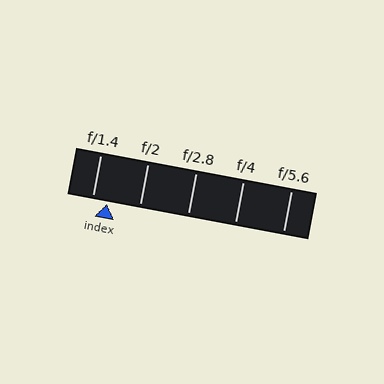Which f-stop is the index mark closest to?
The index mark is closest to f/1.4.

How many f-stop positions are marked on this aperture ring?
There are 5 f-stop positions marked.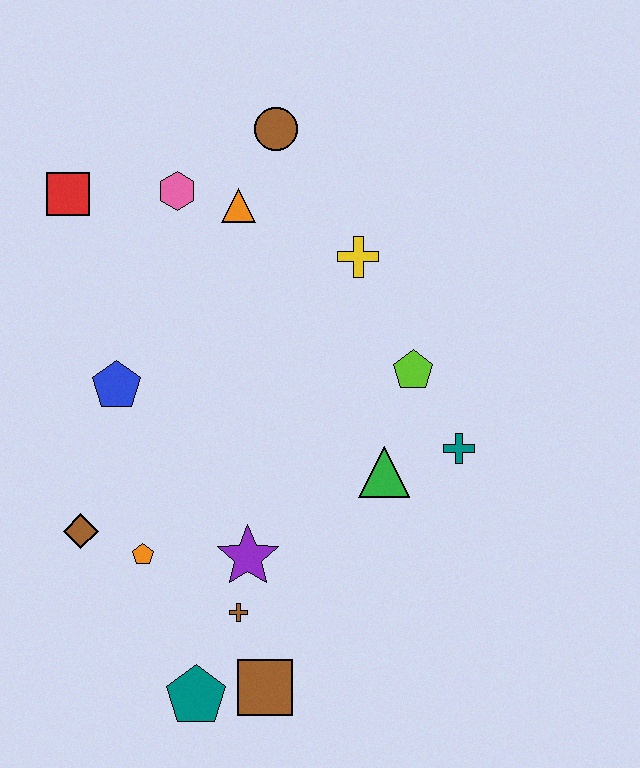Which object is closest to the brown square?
The teal pentagon is closest to the brown square.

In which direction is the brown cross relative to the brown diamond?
The brown cross is to the right of the brown diamond.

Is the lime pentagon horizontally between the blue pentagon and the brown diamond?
No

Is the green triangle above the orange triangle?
No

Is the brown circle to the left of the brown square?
No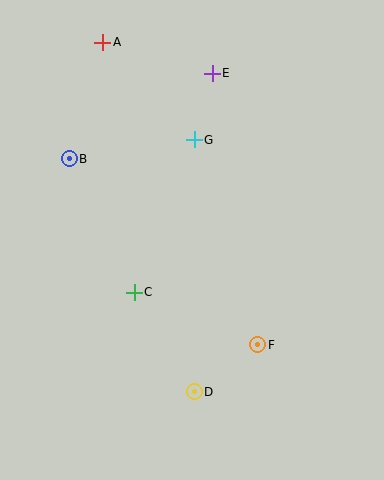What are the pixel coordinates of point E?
Point E is at (212, 73).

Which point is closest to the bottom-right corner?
Point F is closest to the bottom-right corner.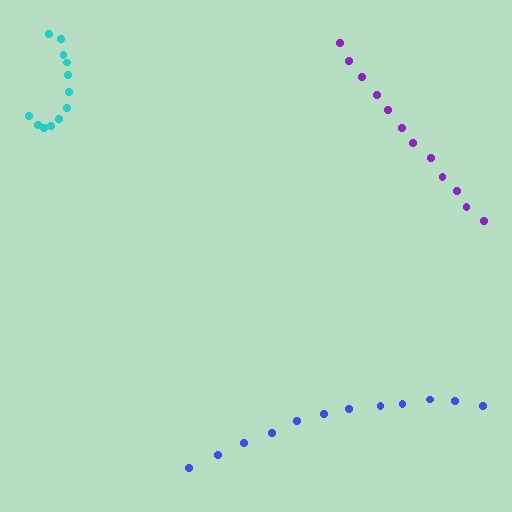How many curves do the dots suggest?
There are 3 distinct paths.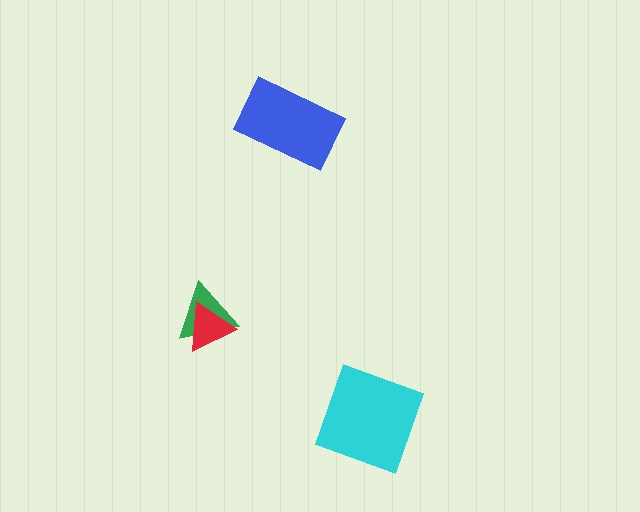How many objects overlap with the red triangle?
1 object overlaps with the red triangle.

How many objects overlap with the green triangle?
1 object overlaps with the green triangle.